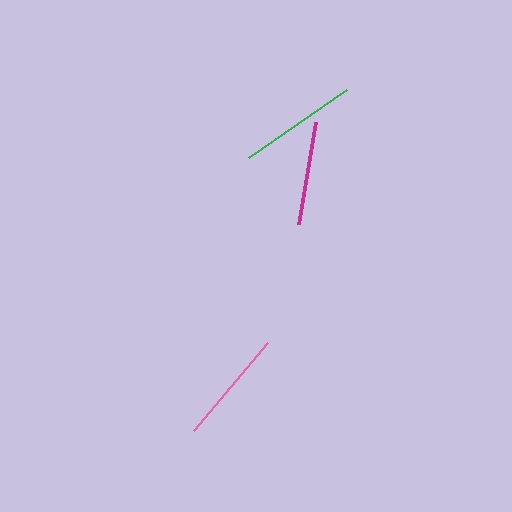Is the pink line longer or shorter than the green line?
The green line is longer than the pink line.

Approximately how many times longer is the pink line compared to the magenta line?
The pink line is approximately 1.1 times the length of the magenta line.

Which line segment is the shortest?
The magenta line is the shortest at approximately 104 pixels.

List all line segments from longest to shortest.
From longest to shortest: green, pink, magenta.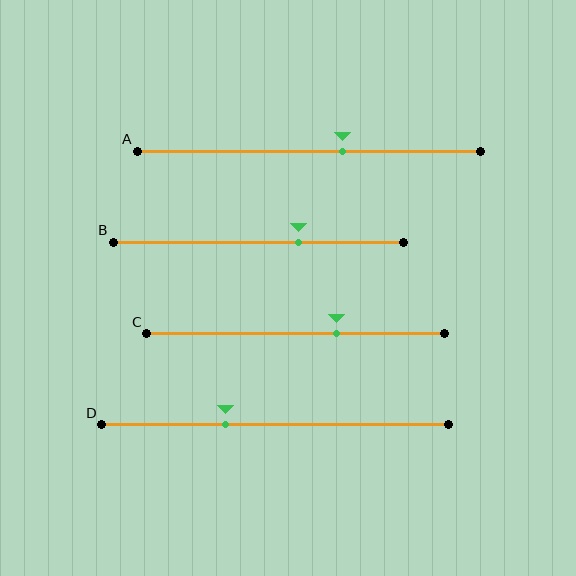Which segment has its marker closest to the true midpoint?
Segment A has its marker closest to the true midpoint.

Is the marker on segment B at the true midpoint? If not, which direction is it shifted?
No, the marker on segment B is shifted to the right by about 14% of the segment length.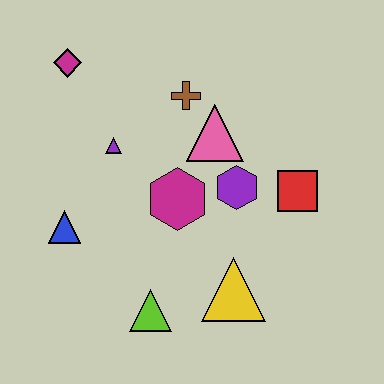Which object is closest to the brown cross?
The pink triangle is closest to the brown cross.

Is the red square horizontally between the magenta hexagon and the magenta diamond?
No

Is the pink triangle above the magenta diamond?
No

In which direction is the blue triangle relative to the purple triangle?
The blue triangle is below the purple triangle.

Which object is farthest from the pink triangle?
The lime triangle is farthest from the pink triangle.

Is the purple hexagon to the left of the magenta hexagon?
No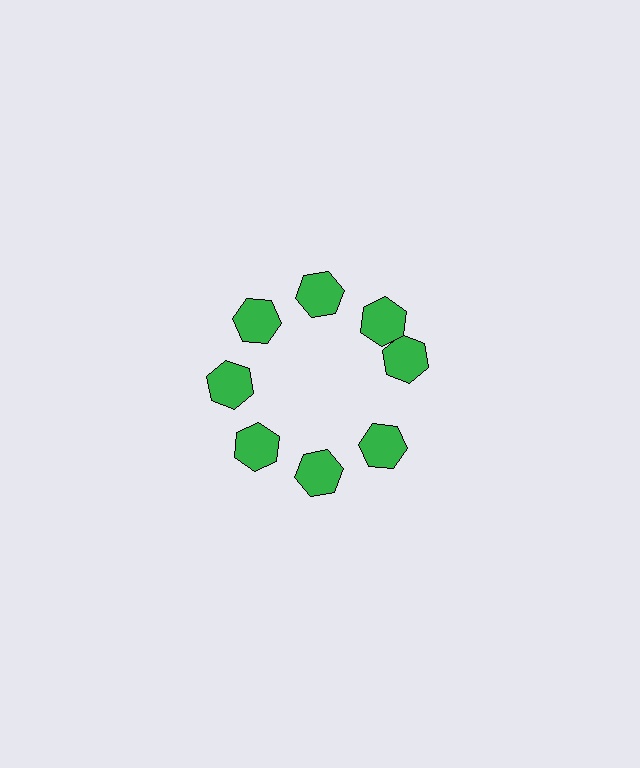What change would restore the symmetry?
The symmetry would be restored by rotating it back into even spacing with its neighbors so that all 8 hexagons sit at equal angles and equal distance from the center.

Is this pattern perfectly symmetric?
No. The 8 green hexagons are arranged in a ring, but one element near the 3 o'clock position is rotated out of alignment along the ring, breaking the 8-fold rotational symmetry.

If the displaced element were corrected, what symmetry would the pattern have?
It would have 8-fold rotational symmetry — the pattern would map onto itself every 45 degrees.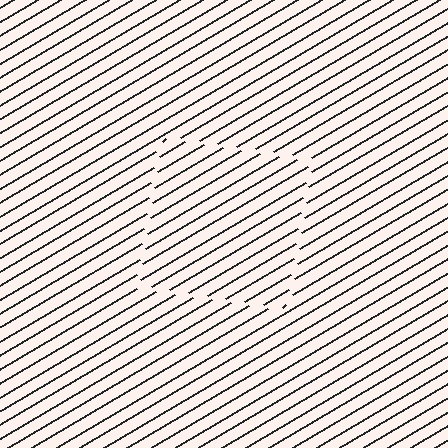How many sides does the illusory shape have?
4 sides — the line-ends trace a square.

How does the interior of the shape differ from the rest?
The interior of the shape contains the same grating, shifted by half a period — the contour is defined by the phase discontinuity where line-ends from the inner and outer gratings abut.